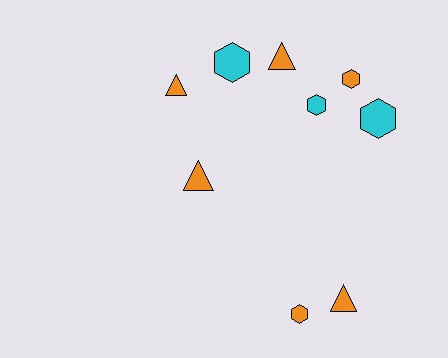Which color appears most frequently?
Orange, with 6 objects.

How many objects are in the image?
There are 9 objects.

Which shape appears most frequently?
Hexagon, with 5 objects.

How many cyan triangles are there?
There are no cyan triangles.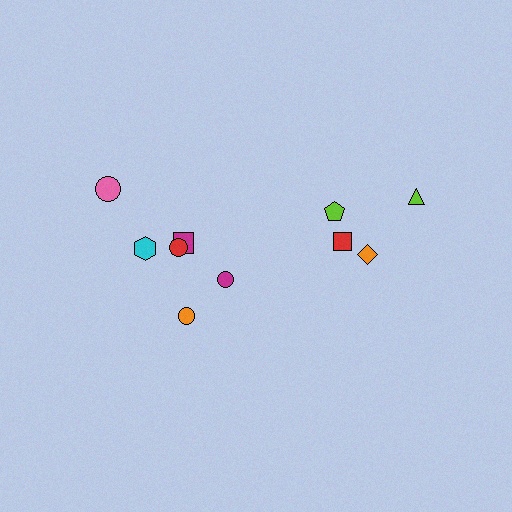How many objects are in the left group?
There are 6 objects.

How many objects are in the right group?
There are 4 objects.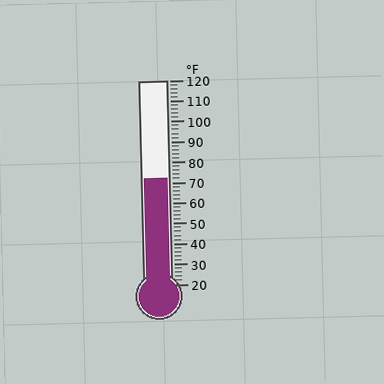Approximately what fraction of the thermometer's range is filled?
The thermometer is filled to approximately 50% of its range.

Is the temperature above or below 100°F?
The temperature is below 100°F.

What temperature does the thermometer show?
The thermometer shows approximately 72°F.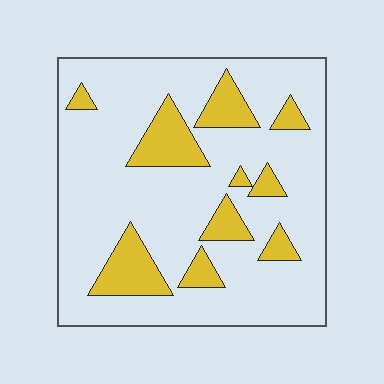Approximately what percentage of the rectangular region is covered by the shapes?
Approximately 20%.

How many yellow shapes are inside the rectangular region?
10.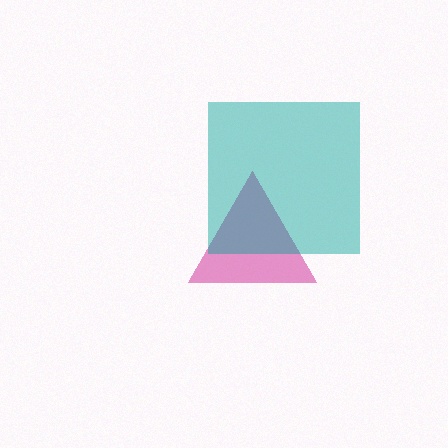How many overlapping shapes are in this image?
There are 2 overlapping shapes in the image.